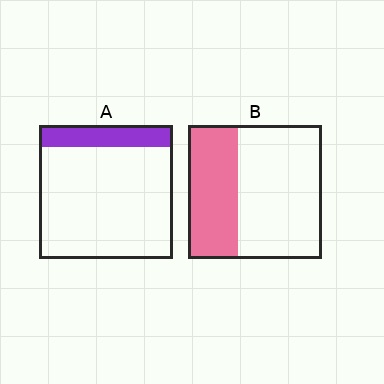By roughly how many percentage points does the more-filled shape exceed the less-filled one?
By roughly 20 percentage points (B over A).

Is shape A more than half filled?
No.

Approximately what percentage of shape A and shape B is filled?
A is approximately 15% and B is approximately 35%.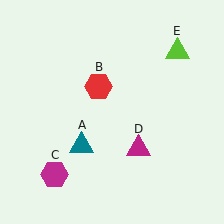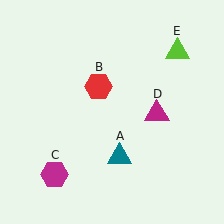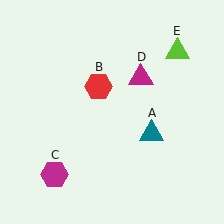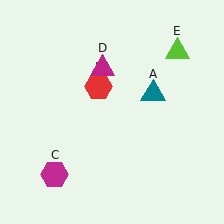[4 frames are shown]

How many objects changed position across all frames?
2 objects changed position: teal triangle (object A), magenta triangle (object D).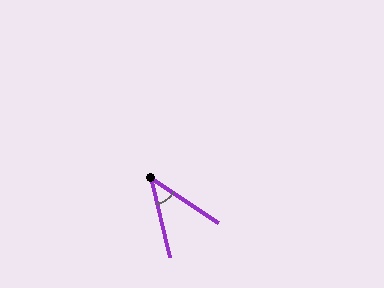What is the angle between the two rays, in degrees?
Approximately 44 degrees.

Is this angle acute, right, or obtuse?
It is acute.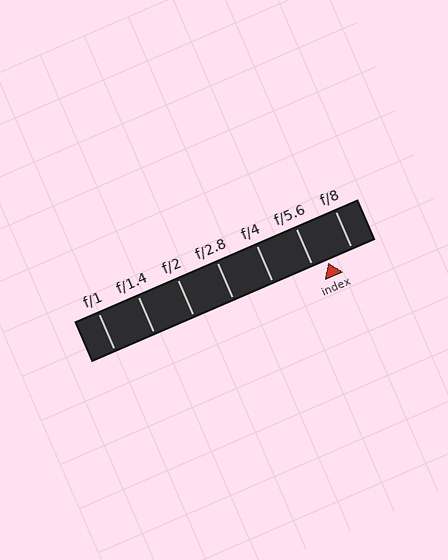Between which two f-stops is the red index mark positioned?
The index mark is between f/5.6 and f/8.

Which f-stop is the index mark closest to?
The index mark is closest to f/5.6.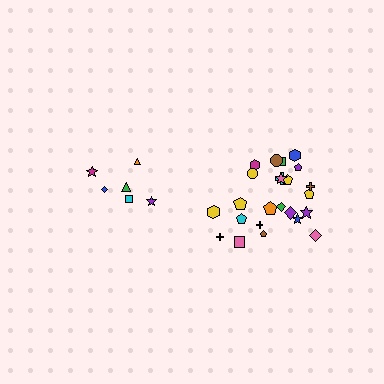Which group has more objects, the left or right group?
The right group.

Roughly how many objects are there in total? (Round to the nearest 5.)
Roughly 30 objects in total.